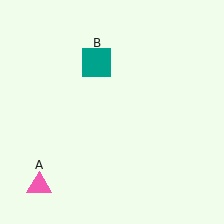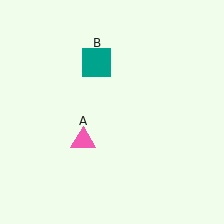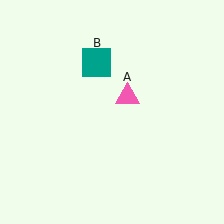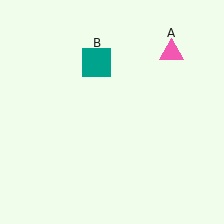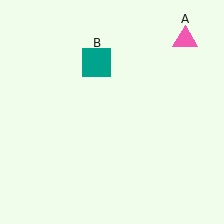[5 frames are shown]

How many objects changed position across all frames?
1 object changed position: pink triangle (object A).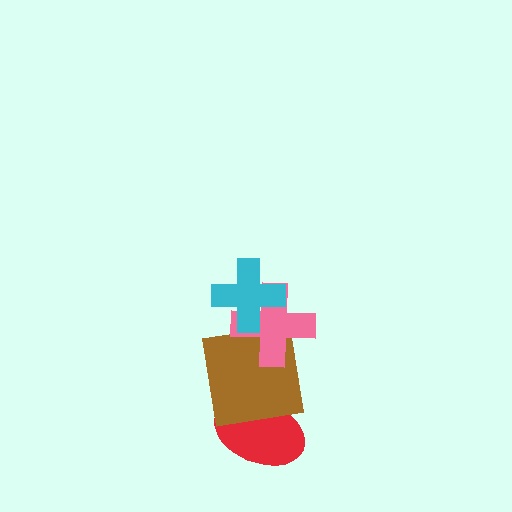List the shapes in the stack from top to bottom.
From top to bottom: the cyan cross, the pink cross, the brown square, the red ellipse.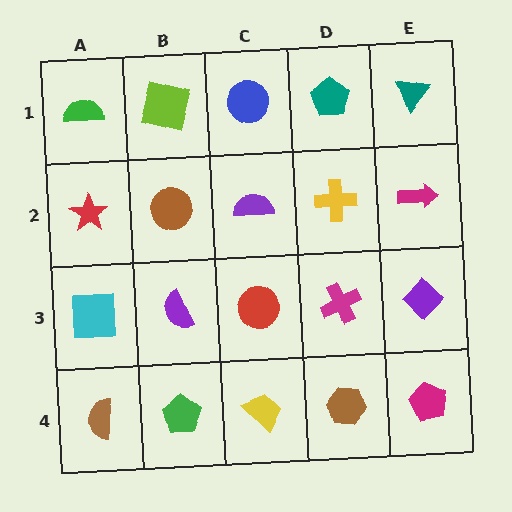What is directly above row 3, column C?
A purple semicircle.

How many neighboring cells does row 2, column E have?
3.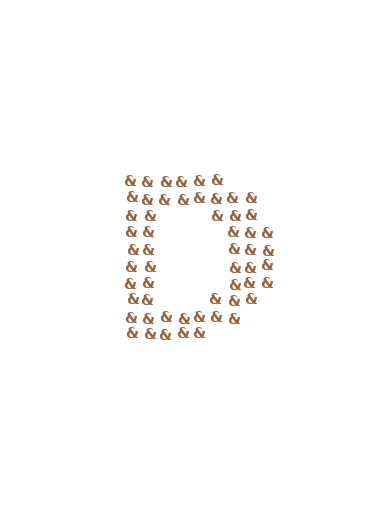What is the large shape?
The large shape is the letter D.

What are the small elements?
The small elements are ampersands.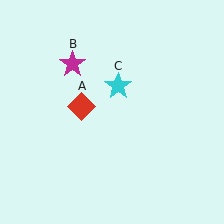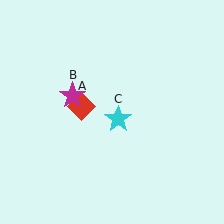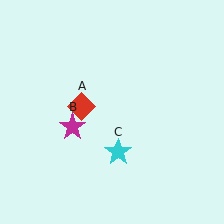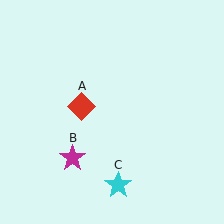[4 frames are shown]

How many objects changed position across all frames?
2 objects changed position: magenta star (object B), cyan star (object C).